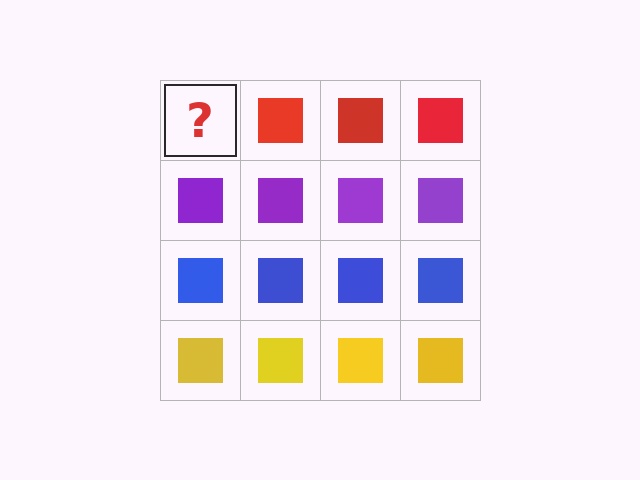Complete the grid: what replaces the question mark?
The question mark should be replaced with a red square.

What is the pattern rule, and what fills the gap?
The rule is that each row has a consistent color. The gap should be filled with a red square.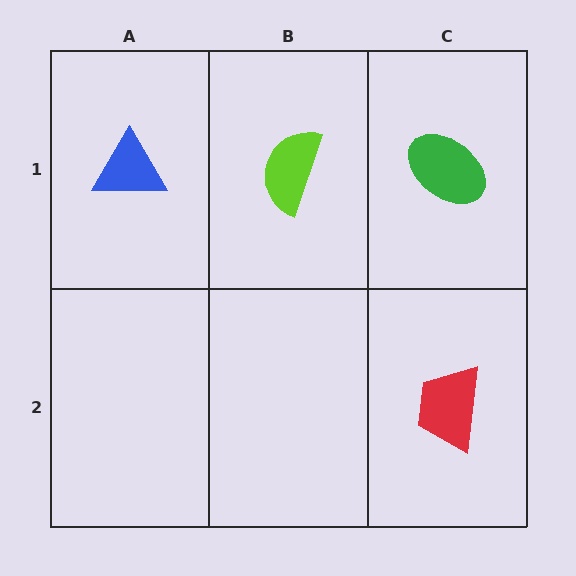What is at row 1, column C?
A green ellipse.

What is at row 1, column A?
A blue triangle.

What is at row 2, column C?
A red trapezoid.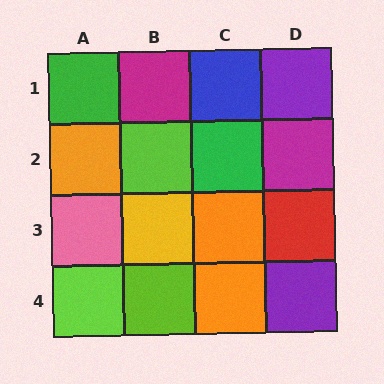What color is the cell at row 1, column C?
Blue.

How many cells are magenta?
2 cells are magenta.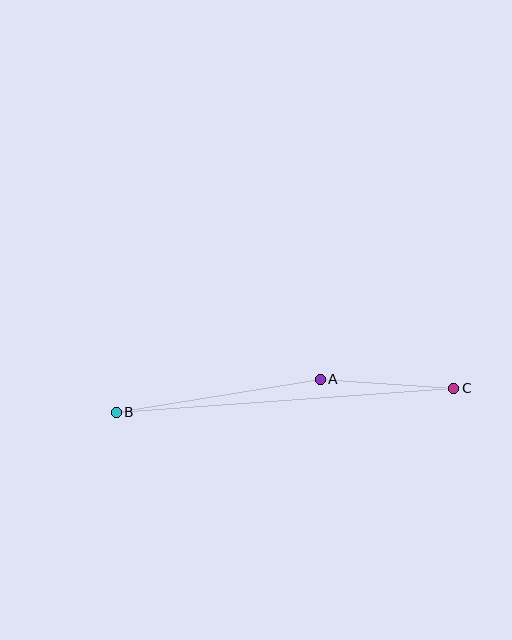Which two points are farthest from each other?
Points B and C are farthest from each other.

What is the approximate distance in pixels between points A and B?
The distance between A and B is approximately 207 pixels.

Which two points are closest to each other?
Points A and C are closest to each other.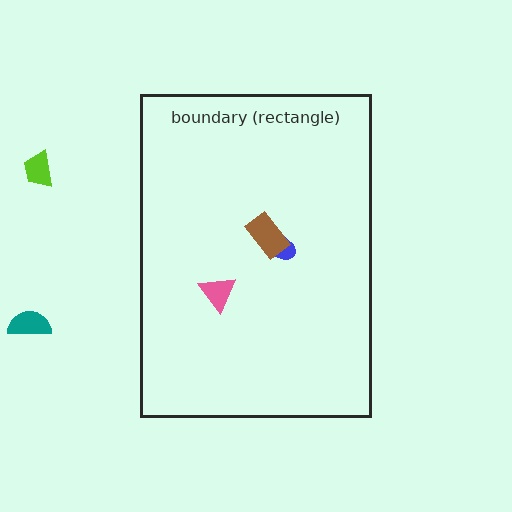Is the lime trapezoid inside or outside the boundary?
Outside.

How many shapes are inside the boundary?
3 inside, 2 outside.